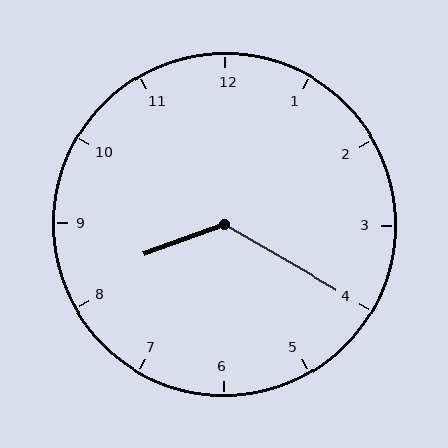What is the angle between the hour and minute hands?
Approximately 130 degrees.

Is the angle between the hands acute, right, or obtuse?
It is obtuse.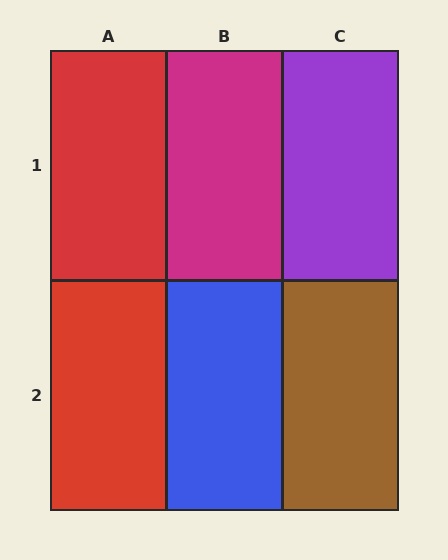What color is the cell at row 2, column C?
Brown.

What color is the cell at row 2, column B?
Blue.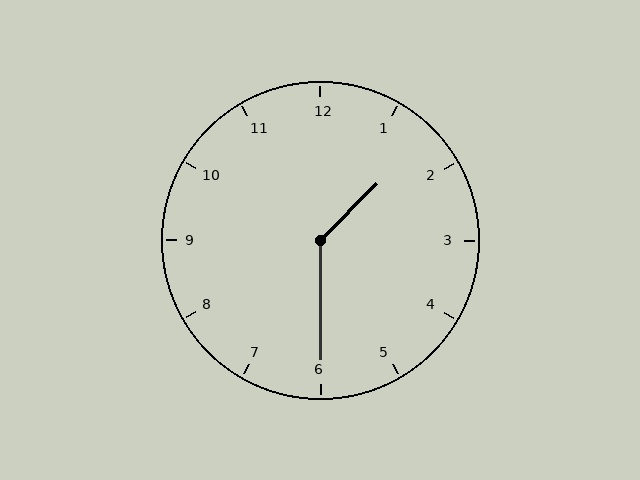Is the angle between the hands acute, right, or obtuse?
It is obtuse.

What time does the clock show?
1:30.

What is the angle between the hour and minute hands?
Approximately 135 degrees.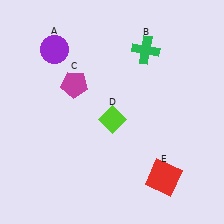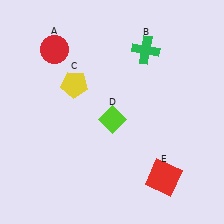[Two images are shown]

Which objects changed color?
A changed from purple to red. C changed from magenta to yellow.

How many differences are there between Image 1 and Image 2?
There are 2 differences between the two images.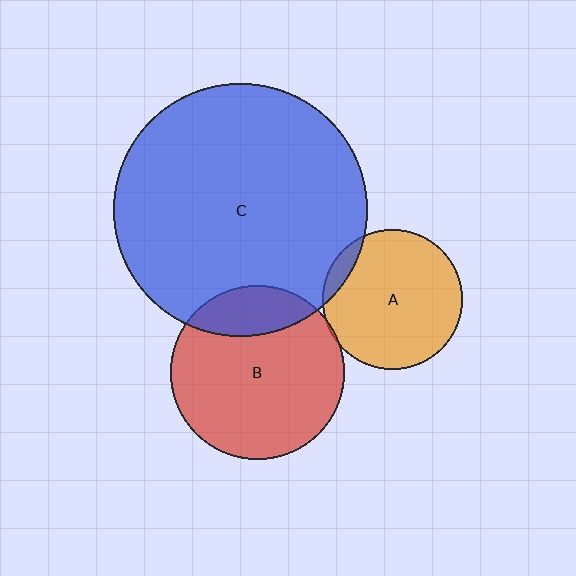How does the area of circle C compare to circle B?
Approximately 2.1 times.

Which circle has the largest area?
Circle C (blue).